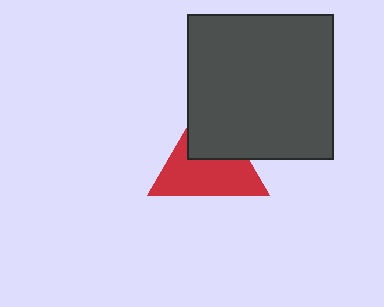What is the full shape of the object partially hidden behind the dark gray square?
The partially hidden object is a red triangle.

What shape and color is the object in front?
The object in front is a dark gray square.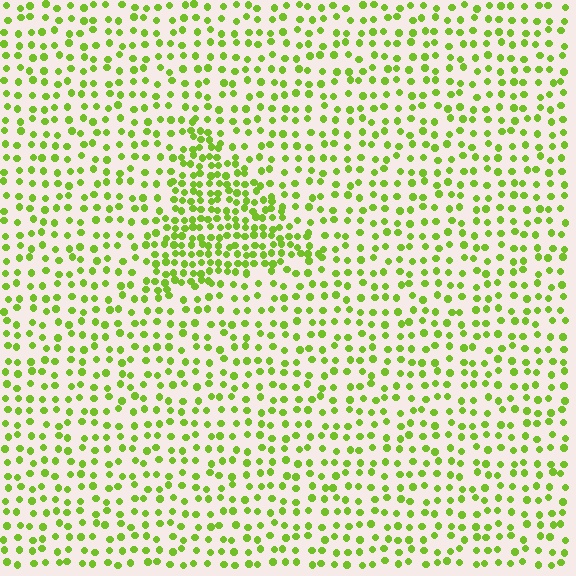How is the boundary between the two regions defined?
The boundary is defined by a change in element density (approximately 2.0x ratio). All elements are the same color, size, and shape.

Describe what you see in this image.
The image contains small lime elements arranged at two different densities. A triangle-shaped region is visible where the elements are more densely packed than the surrounding area.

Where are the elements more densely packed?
The elements are more densely packed inside the triangle boundary.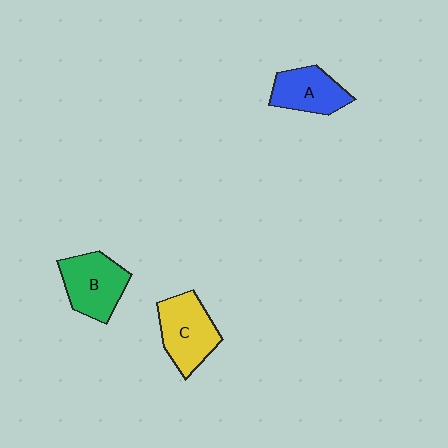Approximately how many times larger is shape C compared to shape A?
Approximately 1.2 times.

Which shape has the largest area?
Shape C (yellow).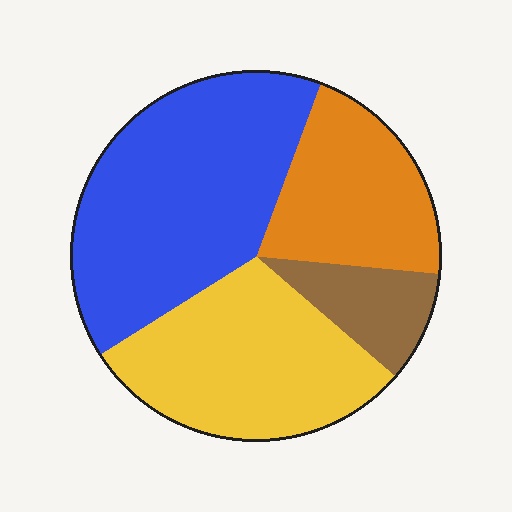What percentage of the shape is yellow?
Yellow covers 30% of the shape.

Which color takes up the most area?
Blue, at roughly 40%.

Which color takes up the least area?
Brown, at roughly 10%.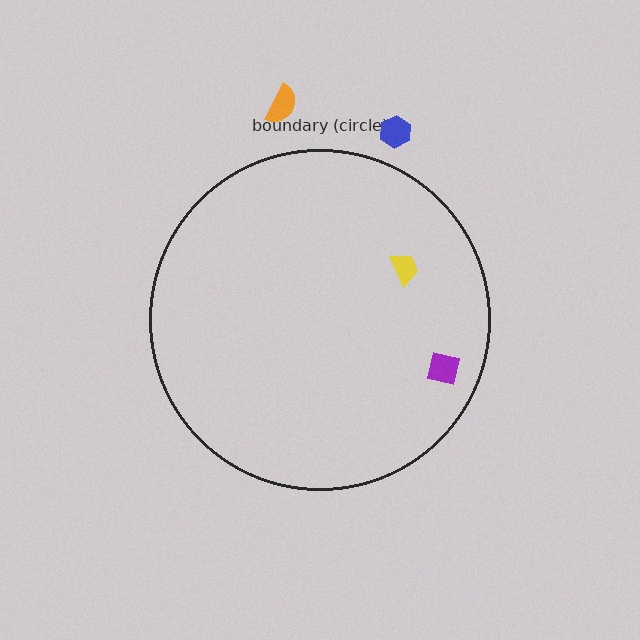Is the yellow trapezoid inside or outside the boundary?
Inside.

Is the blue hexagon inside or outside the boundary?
Outside.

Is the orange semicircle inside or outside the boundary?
Outside.